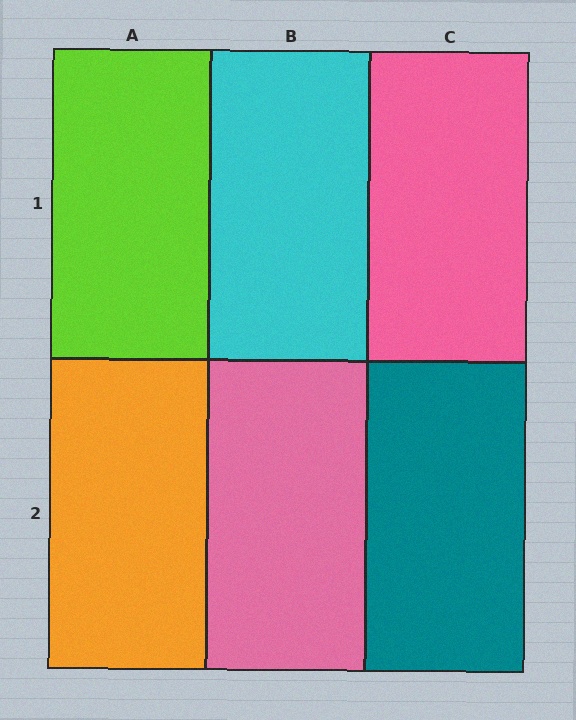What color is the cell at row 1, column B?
Cyan.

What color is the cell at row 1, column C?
Pink.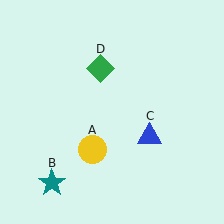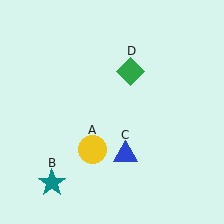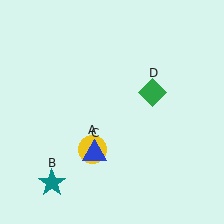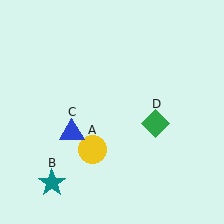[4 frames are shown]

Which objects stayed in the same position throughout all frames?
Yellow circle (object A) and teal star (object B) remained stationary.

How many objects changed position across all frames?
2 objects changed position: blue triangle (object C), green diamond (object D).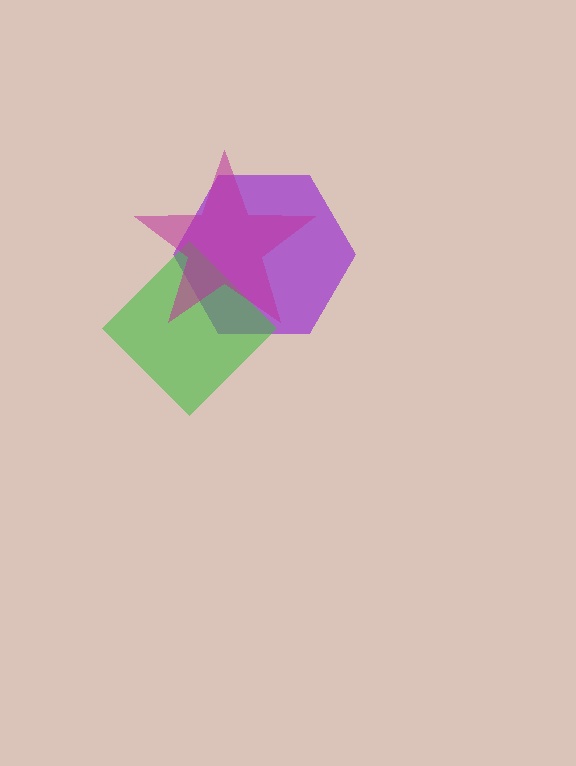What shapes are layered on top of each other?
The layered shapes are: a purple hexagon, a green diamond, a magenta star.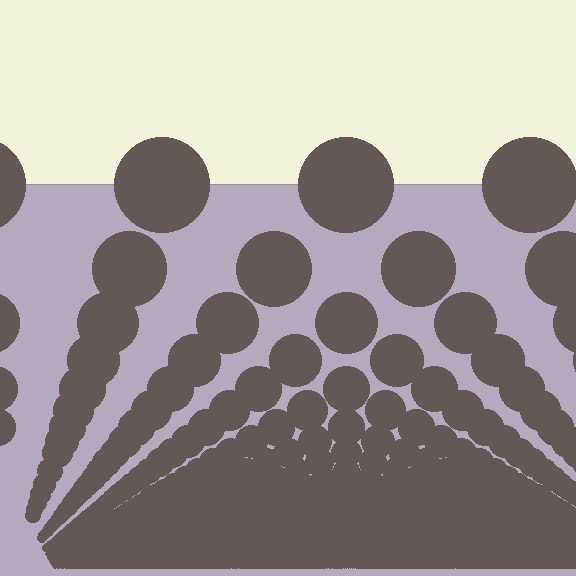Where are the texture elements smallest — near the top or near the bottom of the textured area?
Near the bottom.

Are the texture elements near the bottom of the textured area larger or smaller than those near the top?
Smaller. The gradient is inverted — elements near the bottom are smaller and denser.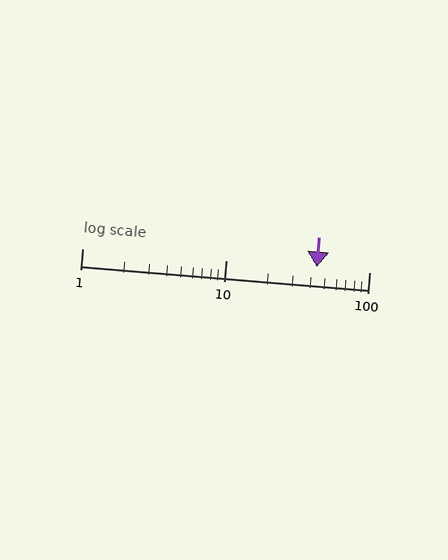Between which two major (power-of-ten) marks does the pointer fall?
The pointer is between 10 and 100.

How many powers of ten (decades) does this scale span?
The scale spans 2 decades, from 1 to 100.